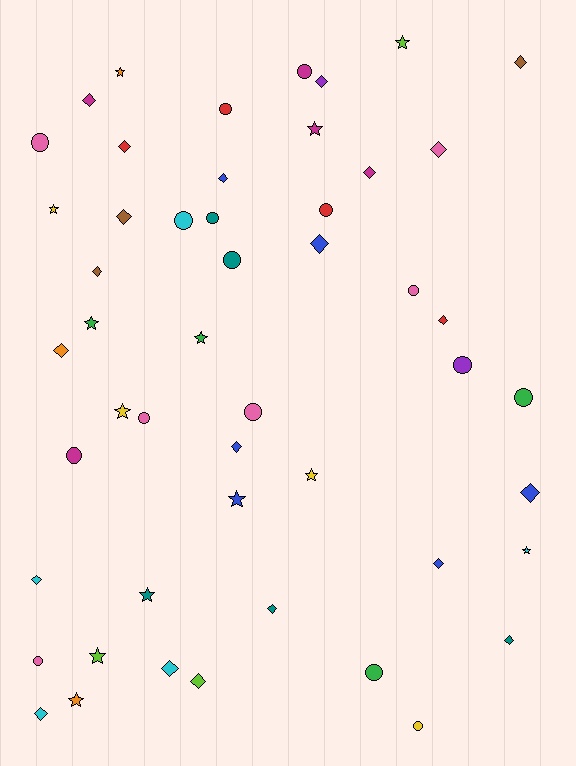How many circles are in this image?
There are 16 circles.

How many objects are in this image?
There are 50 objects.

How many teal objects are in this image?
There are 5 teal objects.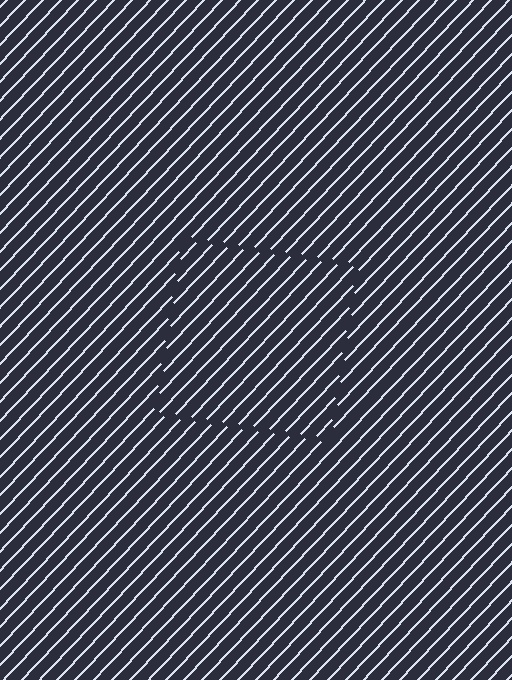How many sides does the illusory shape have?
4 sides — the line-ends trace a square.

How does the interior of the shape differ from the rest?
The interior of the shape contains the same grating, shifted by half a period — the contour is defined by the phase discontinuity where line-ends from the inner and outer gratings abut.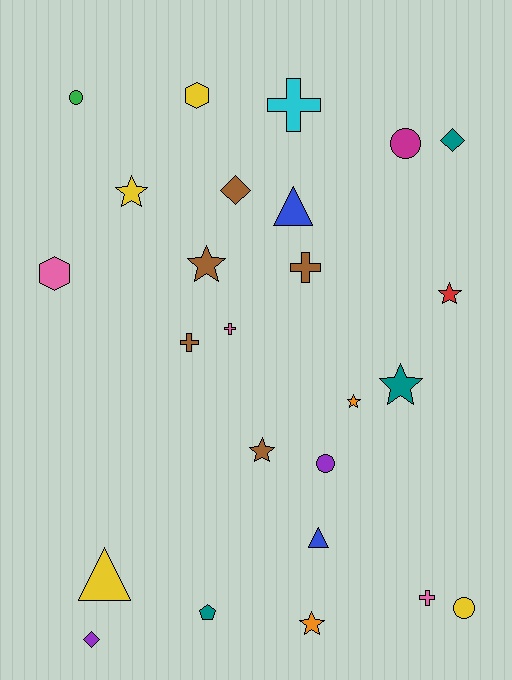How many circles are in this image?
There are 4 circles.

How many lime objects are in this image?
There are no lime objects.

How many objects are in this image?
There are 25 objects.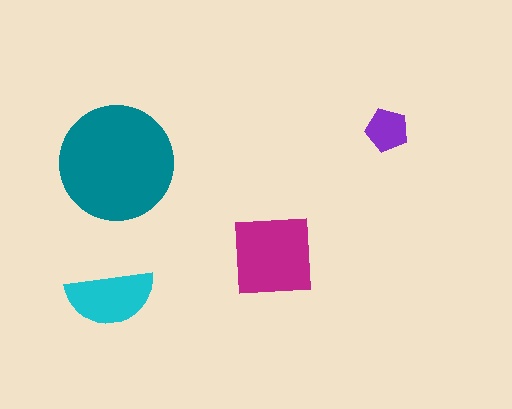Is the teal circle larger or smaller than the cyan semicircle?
Larger.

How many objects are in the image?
There are 4 objects in the image.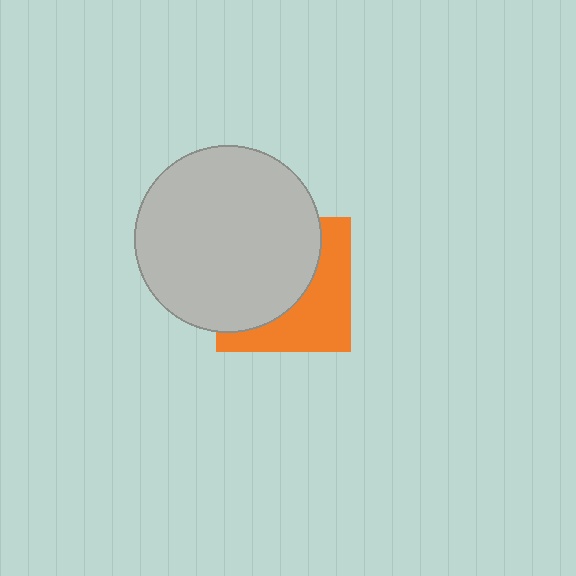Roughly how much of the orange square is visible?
A small part of it is visible (roughly 43%).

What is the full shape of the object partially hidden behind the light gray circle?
The partially hidden object is an orange square.